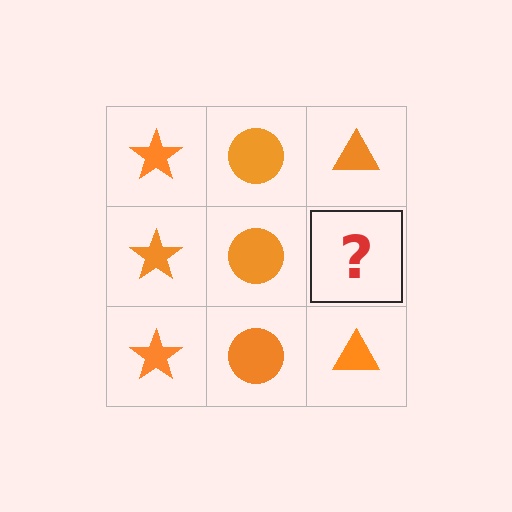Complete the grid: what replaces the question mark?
The question mark should be replaced with an orange triangle.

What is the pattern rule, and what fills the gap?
The rule is that each column has a consistent shape. The gap should be filled with an orange triangle.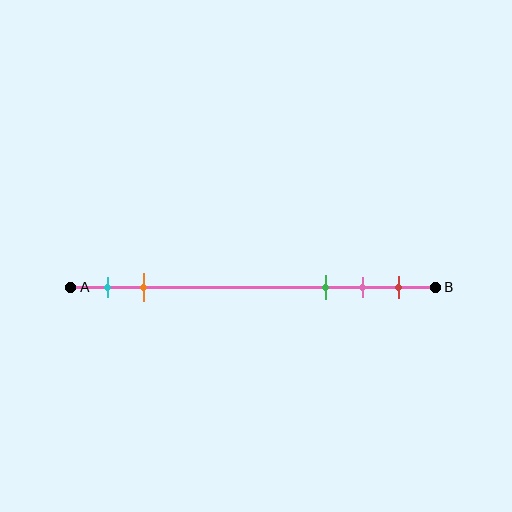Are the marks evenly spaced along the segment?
No, the marks are not evenly spaced.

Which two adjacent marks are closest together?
The pink and red marks are the closest adjacent pair.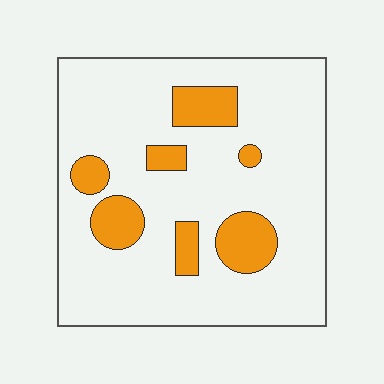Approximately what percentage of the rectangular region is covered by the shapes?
Approximately 15%.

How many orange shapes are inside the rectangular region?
7.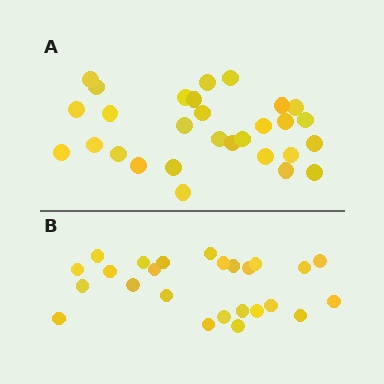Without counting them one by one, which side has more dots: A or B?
Region A (the top region) has more dots.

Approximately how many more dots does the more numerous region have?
Region A has about 4 more dots than region B.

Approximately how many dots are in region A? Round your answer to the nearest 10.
About 30 dots. (The exact count is 29, which rounds to 30.)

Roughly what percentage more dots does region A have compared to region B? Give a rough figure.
About 15% more.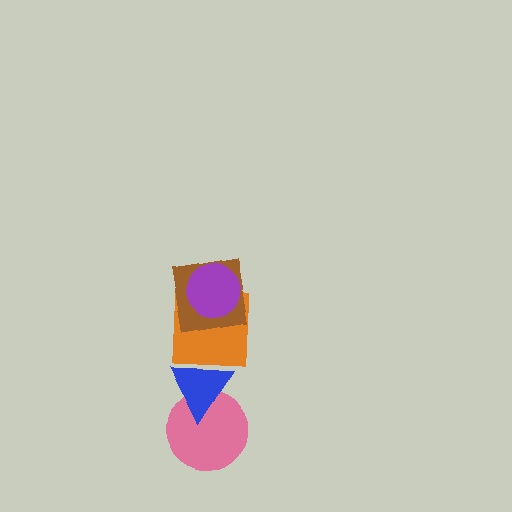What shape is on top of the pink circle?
The blue triangle is on top of the pink circle.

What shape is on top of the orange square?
The brown square is on top of the orange square.